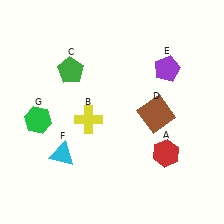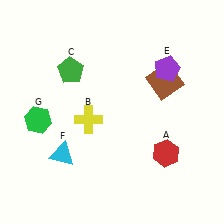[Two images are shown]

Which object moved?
The brown square (D) moved up.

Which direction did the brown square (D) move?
The brown square (D) moved up.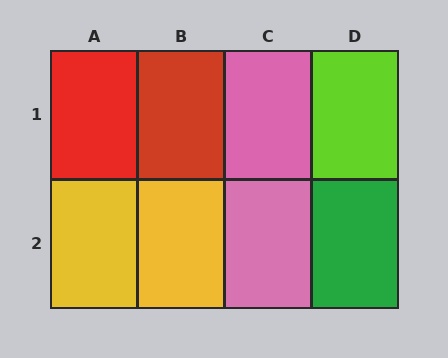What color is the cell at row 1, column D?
Lime.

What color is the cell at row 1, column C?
Pink.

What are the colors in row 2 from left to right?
Yellow, yellow, pink, green.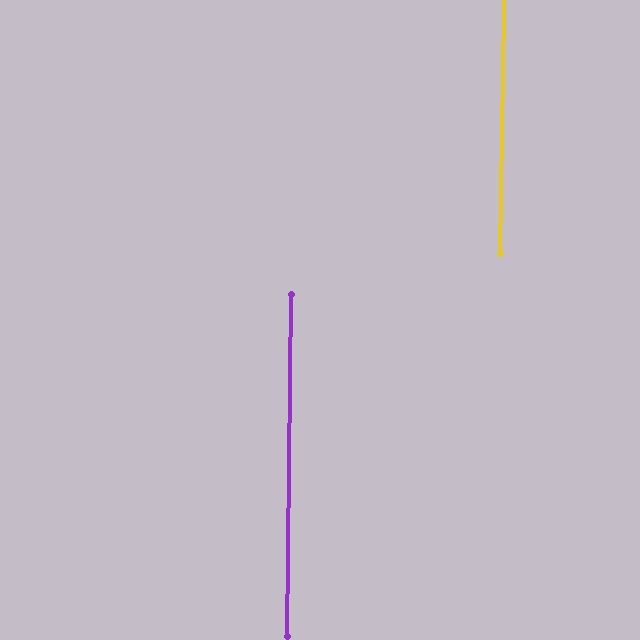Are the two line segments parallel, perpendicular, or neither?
Parallel — their directions differ by only 0.3°.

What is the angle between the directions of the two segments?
Approximately 0 degrees.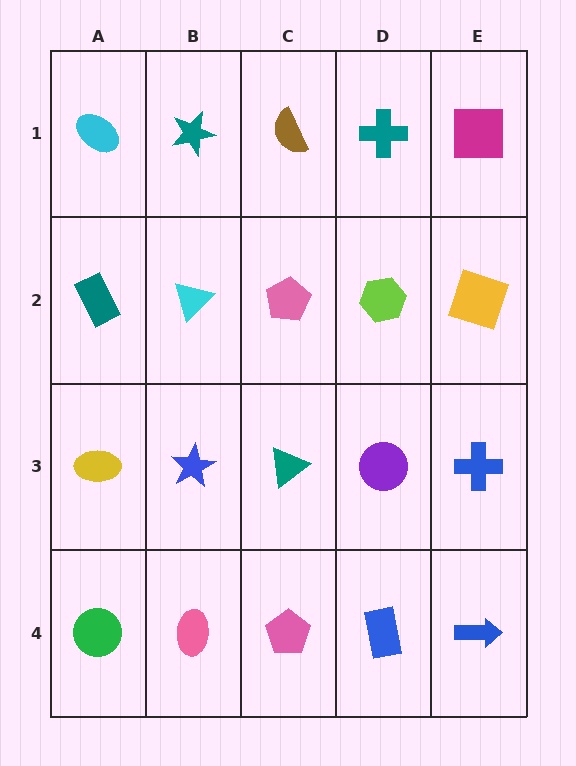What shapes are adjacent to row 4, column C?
A teal triangle (row 3, column C), a pink ellipse (row 4, column B), a blue rectangle (row 4, column D).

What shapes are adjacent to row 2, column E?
A magenta square (row 1, column E), a blue cross (row 3, column E), a lime hexagon (row 2, column D).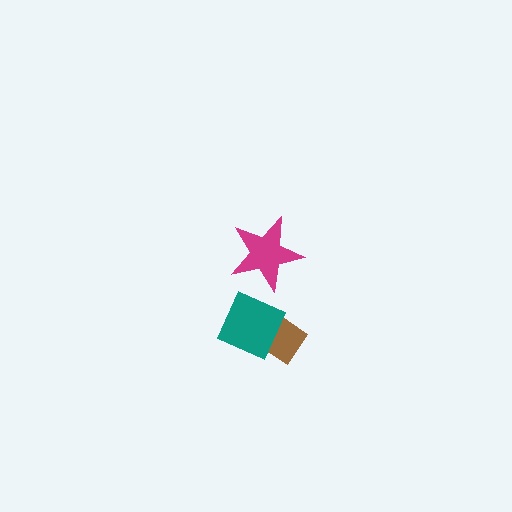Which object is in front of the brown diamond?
The teal diamond is in front of the brown diamond.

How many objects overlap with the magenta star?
0 objects overlap with the magenta star.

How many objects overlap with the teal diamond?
1 object overlaps with the teal diamond.